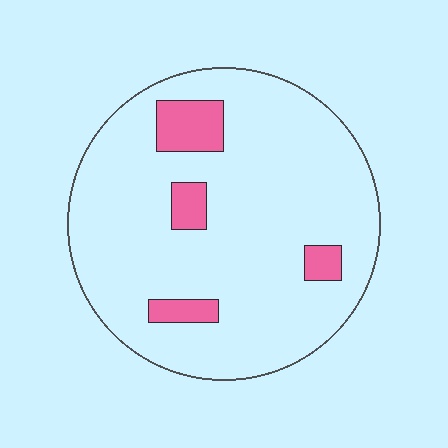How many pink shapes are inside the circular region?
4.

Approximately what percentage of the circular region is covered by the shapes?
Approximately 10%.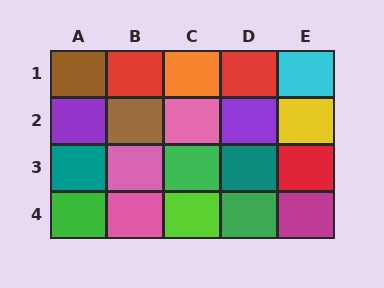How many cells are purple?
2 cells are purple.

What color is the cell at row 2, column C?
Pink.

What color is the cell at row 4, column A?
Green.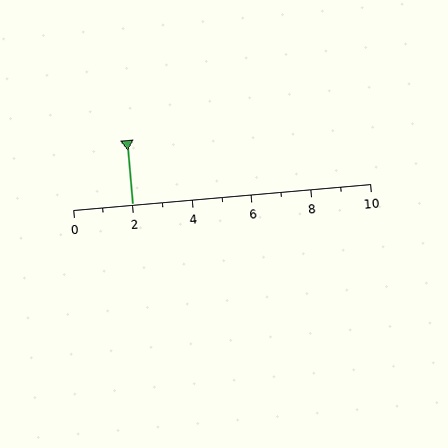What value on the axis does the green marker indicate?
The marker indicates approximately 2.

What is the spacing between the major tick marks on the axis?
The major ticks are spaced 2 apart.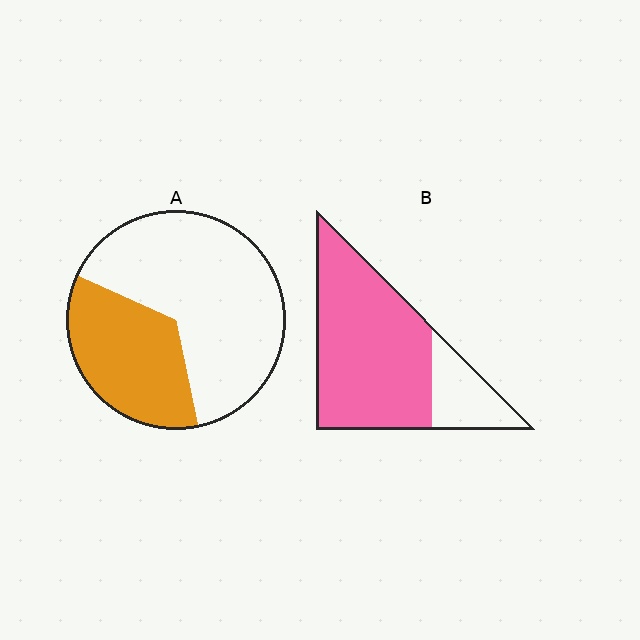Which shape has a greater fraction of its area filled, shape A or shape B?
Shape B.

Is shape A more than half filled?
No.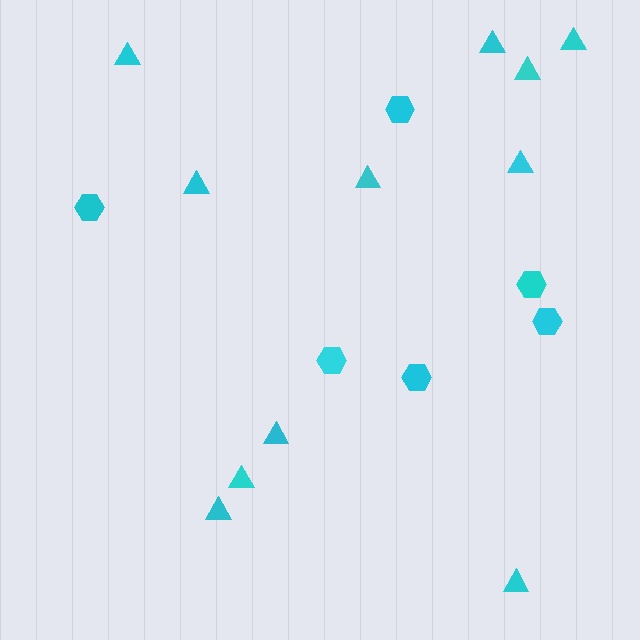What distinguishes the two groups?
There are 2 groups: one group of triangles (11) and one group of hexagons (6).